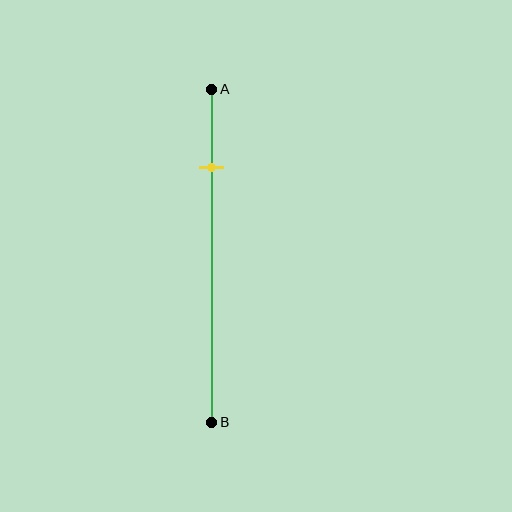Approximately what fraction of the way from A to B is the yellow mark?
The yellow mark is approximately 25% of the way from A to B.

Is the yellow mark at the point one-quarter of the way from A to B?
Yes, the mark is approximately at the one-quarter point.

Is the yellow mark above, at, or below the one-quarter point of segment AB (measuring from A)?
The yellow mark is approximately at the one-quarter point of segment AB.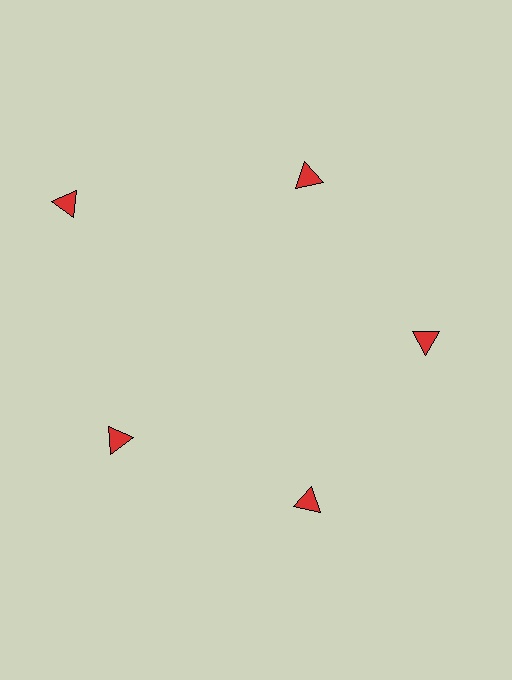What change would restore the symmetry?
The symmetry would be restored by moving it inward, back onto the ring so that all 5 triangles sit at equal angles and equal distance from the center.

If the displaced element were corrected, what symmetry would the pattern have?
It would have 5-fold rotational symmetry — the pattern would map onto itself every 72 degrees.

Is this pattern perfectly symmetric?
No. The 5 red triangles are arranged in a ring, but one element near the 10 o'clock position is pushed outward from the center, breaking the 5-fold rotational symmetry.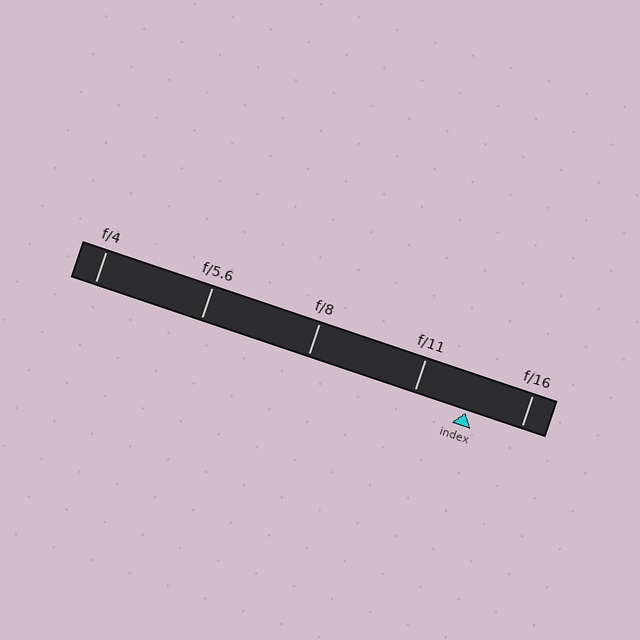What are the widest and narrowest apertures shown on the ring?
The widest aperture shown is f/4 and the narrowest is f/16.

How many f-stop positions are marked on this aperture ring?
There are 5 f-stop positions marked.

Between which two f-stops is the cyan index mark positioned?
The index mark is between f/11 and f/16.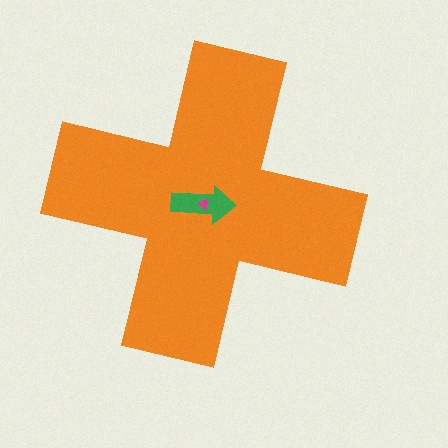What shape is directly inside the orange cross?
The green arrow.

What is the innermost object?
The magenta triangle.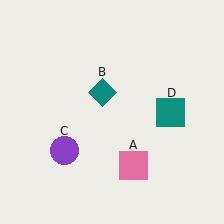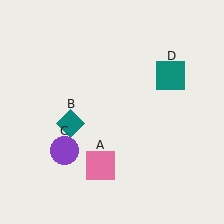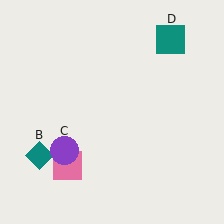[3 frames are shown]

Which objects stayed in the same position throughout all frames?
Purple circle (object C) remained stationary.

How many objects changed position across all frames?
3 objects changed position: pink square (object A), teal diamond (object B), teal square (object D).